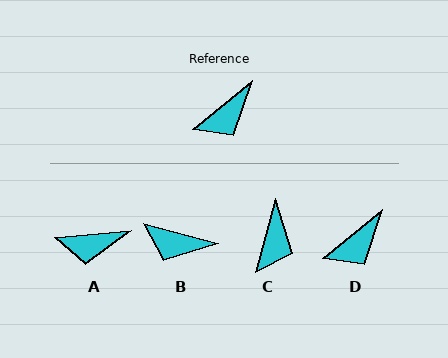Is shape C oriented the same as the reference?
No, it is off by about 36 degrees.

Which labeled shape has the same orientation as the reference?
D.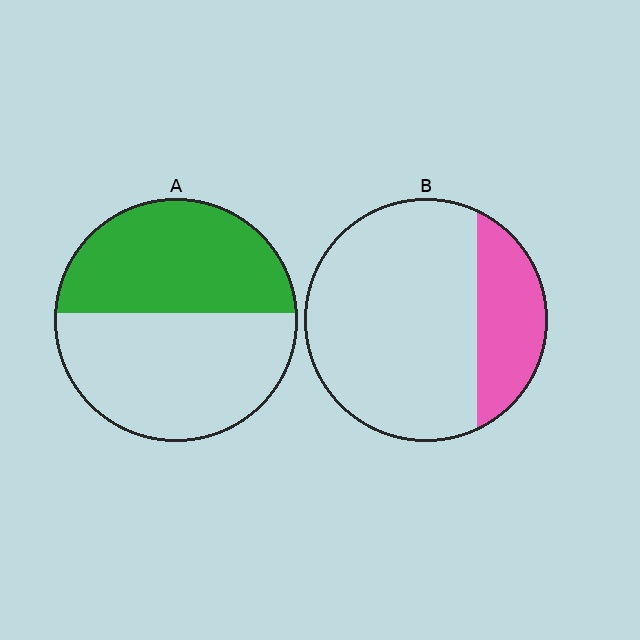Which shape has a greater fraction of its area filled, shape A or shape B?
Shape A.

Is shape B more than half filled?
No.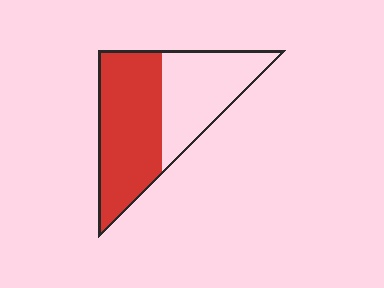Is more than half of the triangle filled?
Yes.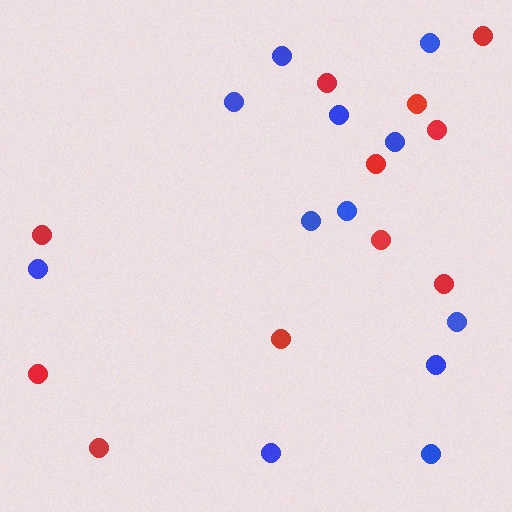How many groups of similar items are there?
There are 2 groups: one group of red circles (11) and one group of blue circles (12).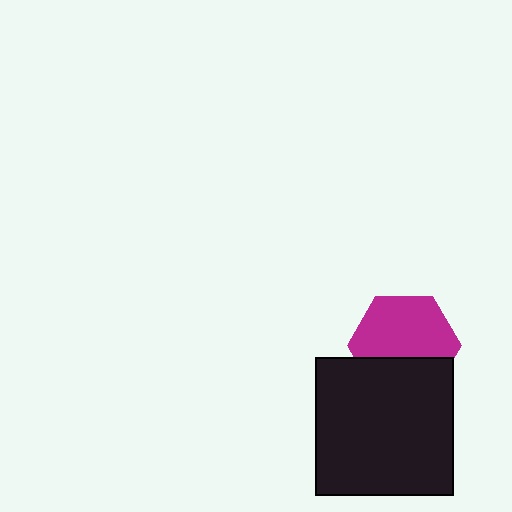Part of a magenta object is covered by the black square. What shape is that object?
It is a hexagon.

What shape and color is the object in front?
The object in front is a black square.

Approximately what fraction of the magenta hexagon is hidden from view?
Roughly 35% of the magenta hexagon is hidden behind the black square.